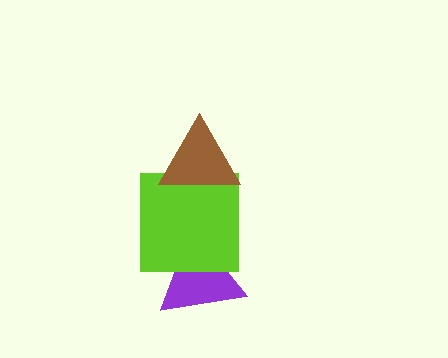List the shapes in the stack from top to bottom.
From top to bottom: the brown triangle, the lime square, the purple triangle.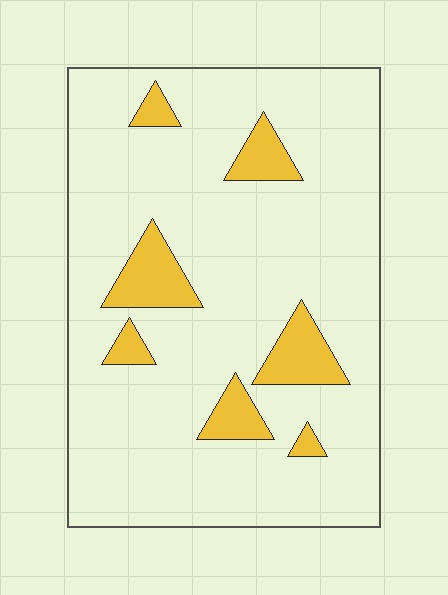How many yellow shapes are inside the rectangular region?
7.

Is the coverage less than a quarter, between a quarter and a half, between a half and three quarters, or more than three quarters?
Less than a quarter.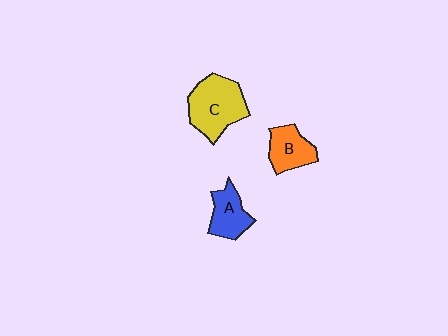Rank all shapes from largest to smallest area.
From largest to smallest: C (yellow), B (orange), A (blue).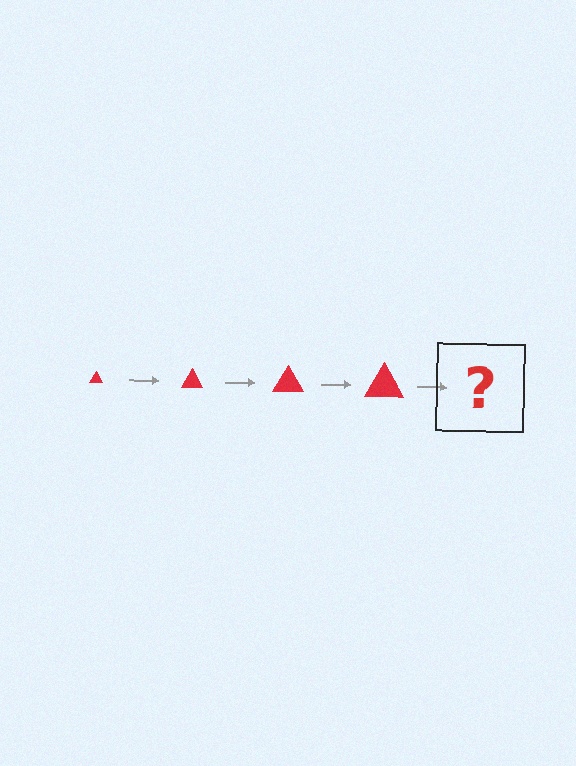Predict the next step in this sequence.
The next step is a red triangle, larger than the previous one.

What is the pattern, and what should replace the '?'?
The pattern is that the triangle gets progressively larger each step. The '?' should be a red triangle, larger than the previous one.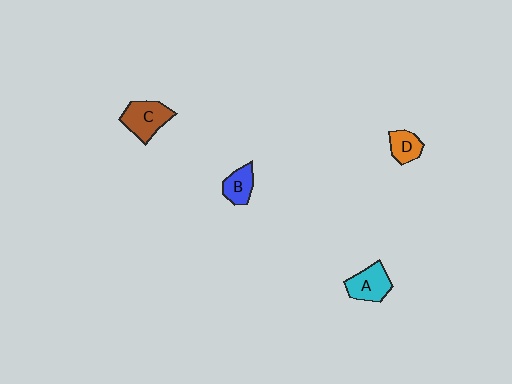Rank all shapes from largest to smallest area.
From largest to smallest: C (brown), A (cyan), B (blue), D (orange).